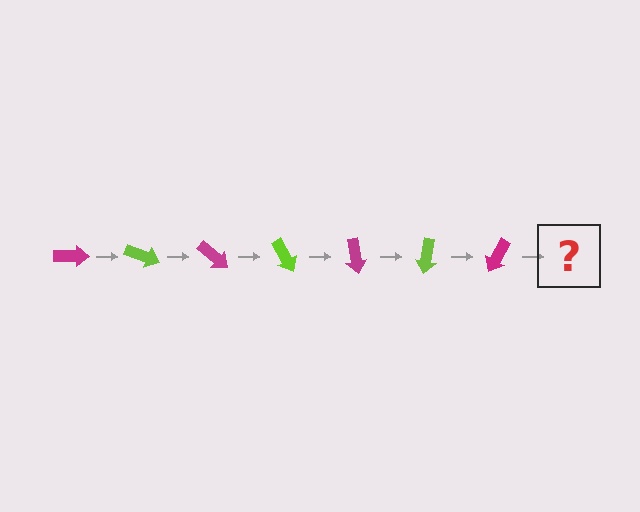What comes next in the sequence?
The next element should be a lime arrow, rotated 140 degrees from the start.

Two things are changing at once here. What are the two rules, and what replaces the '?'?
The two rules are that it rotates 20 degrees each step and the color cycles through magenta and lime. The '?' should be a lime arrow, rotated 140 degrees from the start.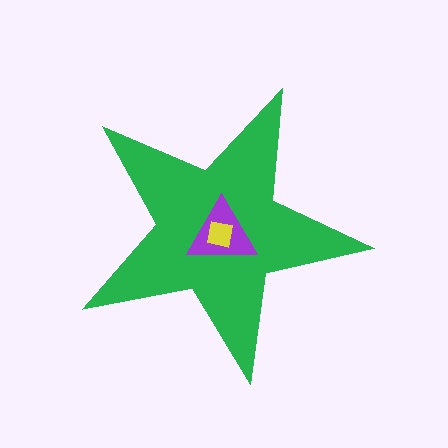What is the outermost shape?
The green star.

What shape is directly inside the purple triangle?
The yellow square.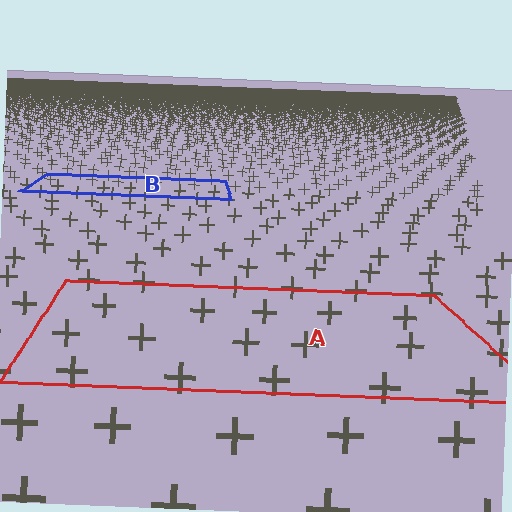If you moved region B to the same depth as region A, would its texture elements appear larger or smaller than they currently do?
They would appear larger. At a closer depth, the same texture elements are projected at a bigger on-screen size.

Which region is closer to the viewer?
Region A is closer. The texture elements there are larger and more spread out.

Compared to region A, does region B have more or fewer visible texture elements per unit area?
Region B has more texture elements per unit area — they are packed more densely because it is farther away.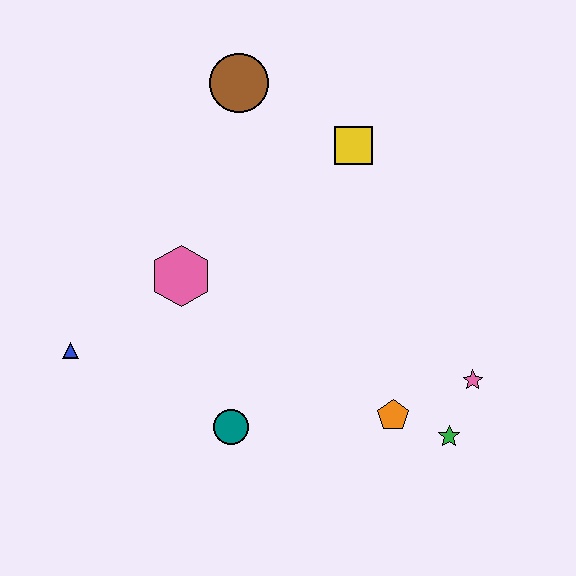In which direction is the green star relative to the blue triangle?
The green star is to the right of the blue triangle.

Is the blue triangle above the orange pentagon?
Yes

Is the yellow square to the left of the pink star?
Yes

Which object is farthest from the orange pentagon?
The brown circle is farthest from the orange pentagon.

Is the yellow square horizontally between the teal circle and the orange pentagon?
Yes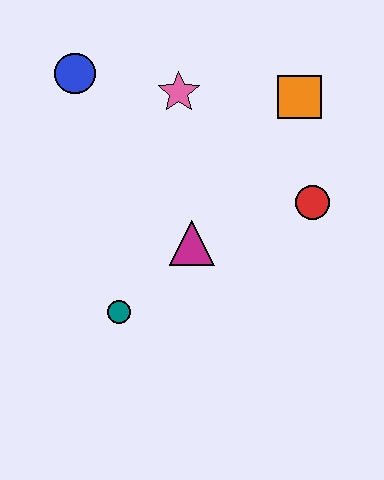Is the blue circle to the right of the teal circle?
No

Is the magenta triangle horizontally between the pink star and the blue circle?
No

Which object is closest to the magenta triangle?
The teal circle is closest to the magenta triangle.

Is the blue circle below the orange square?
No